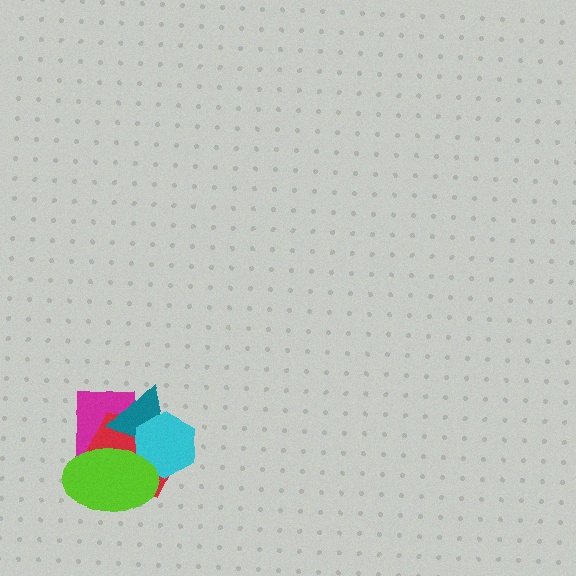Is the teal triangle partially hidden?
Yes, it is partially covered by another shape.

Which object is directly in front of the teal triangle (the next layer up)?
The cyan hexagon is directly in front of the teal triangle.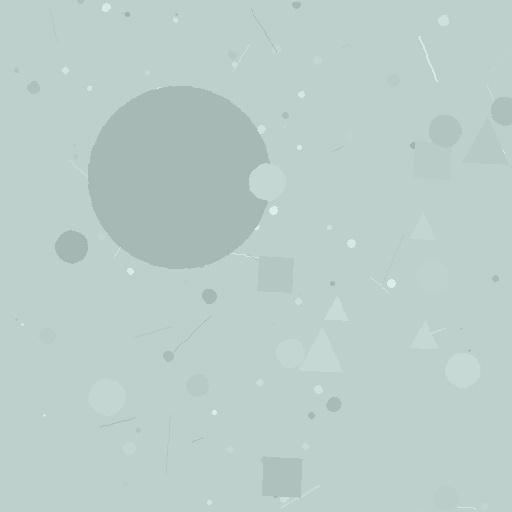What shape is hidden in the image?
A circle is hidden in the image.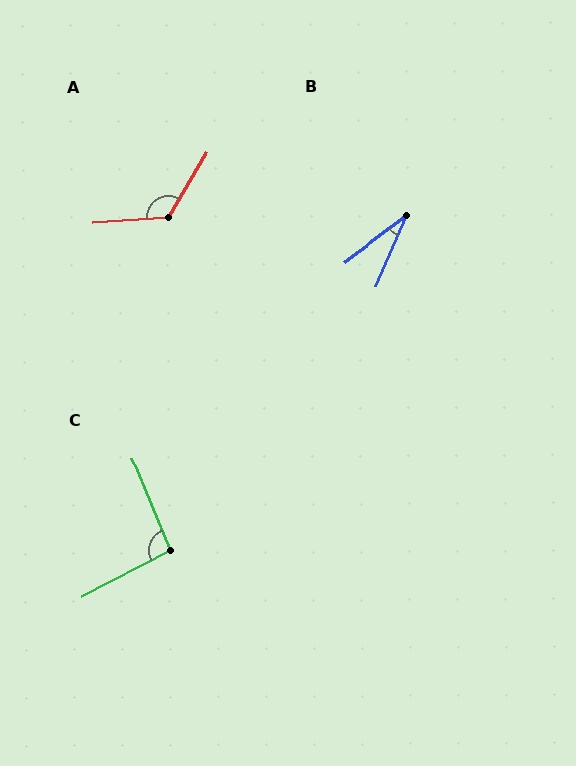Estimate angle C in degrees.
Approximately 95 degrees.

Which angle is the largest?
A, at approximately 125 degrees.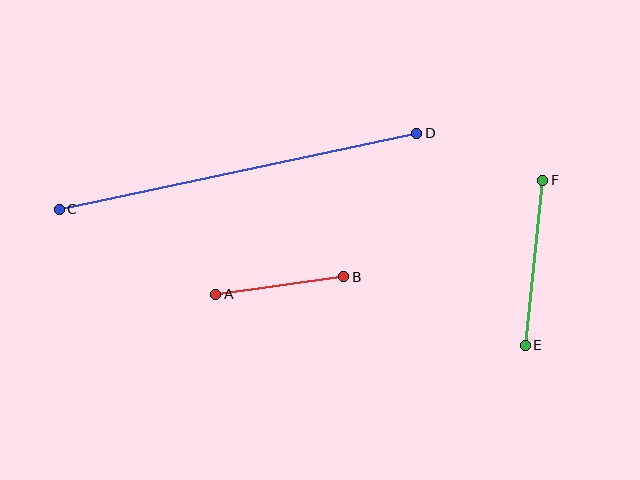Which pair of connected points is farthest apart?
Points C and D are farthest apart.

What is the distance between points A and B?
The distance is approximately 129 pixels.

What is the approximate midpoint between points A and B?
The midpoint is at approximately (280, 286) pixels.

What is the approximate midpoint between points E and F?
The midpoint is at approximately (534, 263) pixels.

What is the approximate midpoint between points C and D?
The midpoint is at approximately (238, 171) pixels.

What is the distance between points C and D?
The distance is approximately 366 pixels.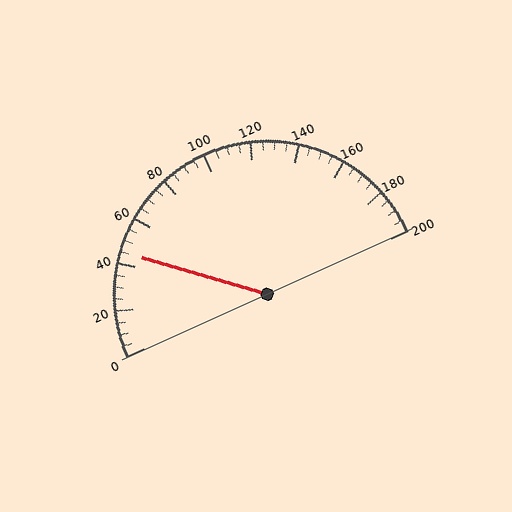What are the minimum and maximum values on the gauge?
The gauge ranges from 0 to 200.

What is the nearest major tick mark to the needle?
The nearest major tick mark is 40.